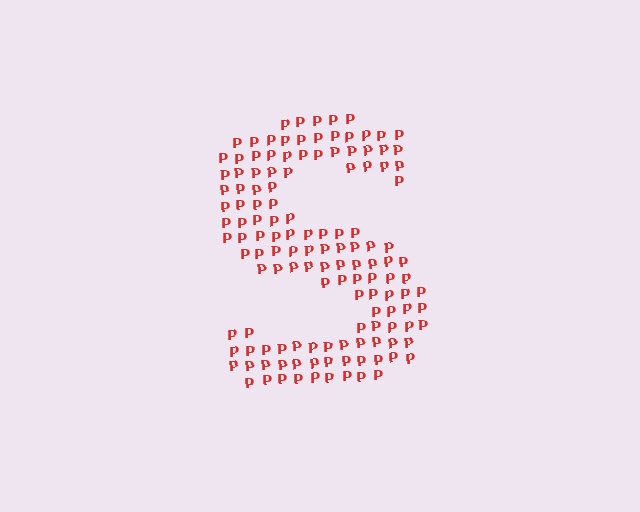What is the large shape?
The large shape is the letter S.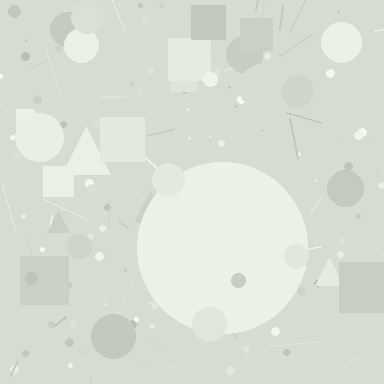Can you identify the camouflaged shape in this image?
The camouflaged shape is a circle.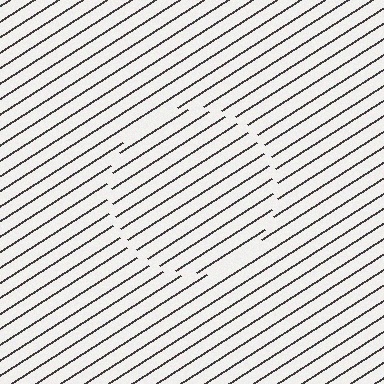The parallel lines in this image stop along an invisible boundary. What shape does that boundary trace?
An illusory circle. The interior of the shape contains the same grating, shifted by half a period — the contour is defined by the phase discontinuity where line-ends from the inner and outer gratings abut.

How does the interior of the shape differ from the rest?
The interior of the shape contains the same grating, shifted by half a period — the contour is defined by the phase discontinuity where line-ends from the inner and outer gratings abut.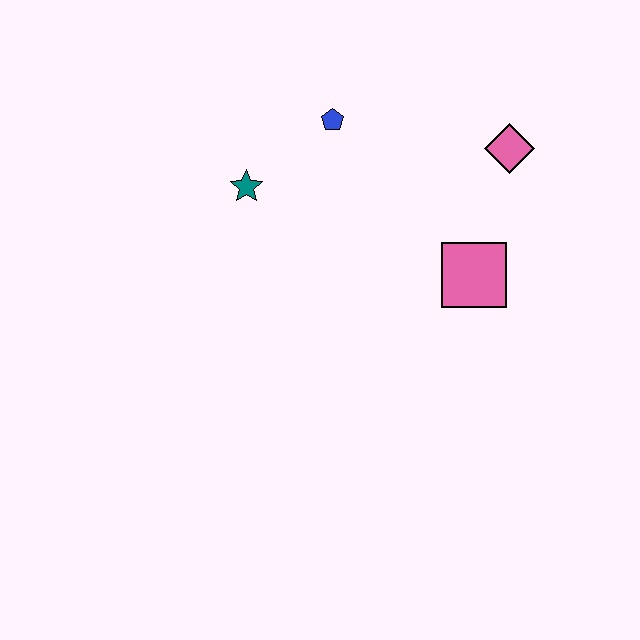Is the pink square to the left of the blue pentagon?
No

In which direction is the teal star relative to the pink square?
The teal star is to the left of the pink square.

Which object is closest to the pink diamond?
The pink square is closest to the pink diamond.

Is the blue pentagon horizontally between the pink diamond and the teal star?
Yes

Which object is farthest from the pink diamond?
The teal star is farthest from the pink diamond.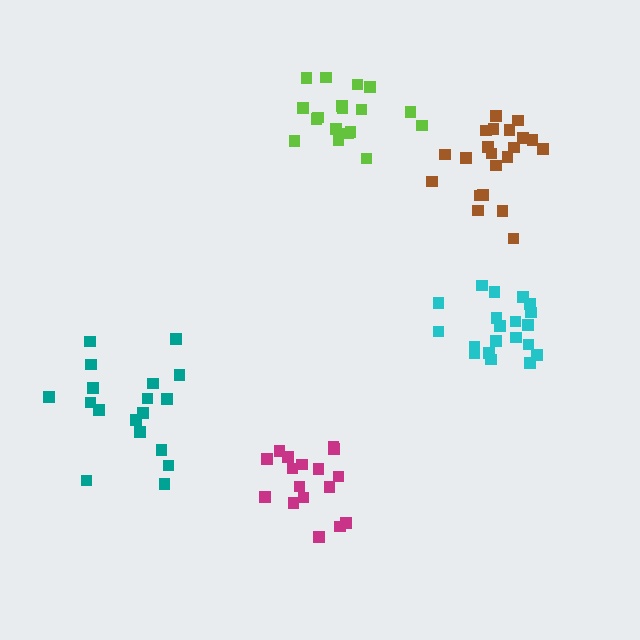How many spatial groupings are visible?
There are 5 spatial groupings.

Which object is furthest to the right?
The brown cluster is rightmost.